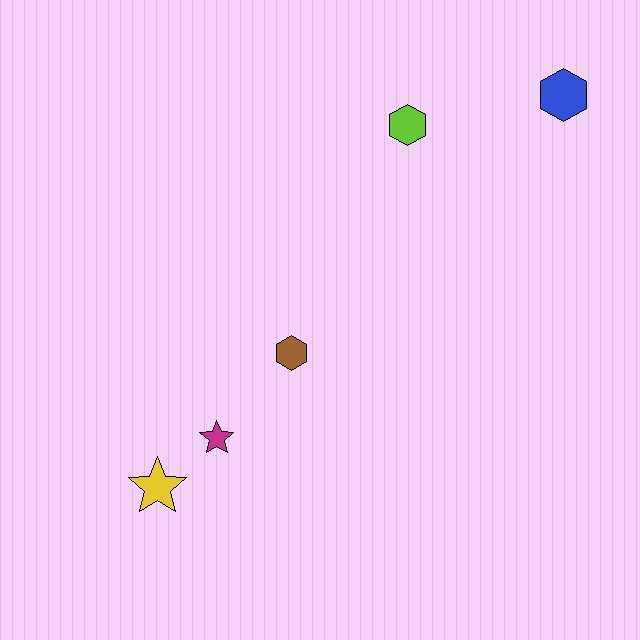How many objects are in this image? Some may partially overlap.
There are 5 objects.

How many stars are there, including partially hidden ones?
There are 2 stars.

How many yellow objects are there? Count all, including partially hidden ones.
There is 1 yellow object.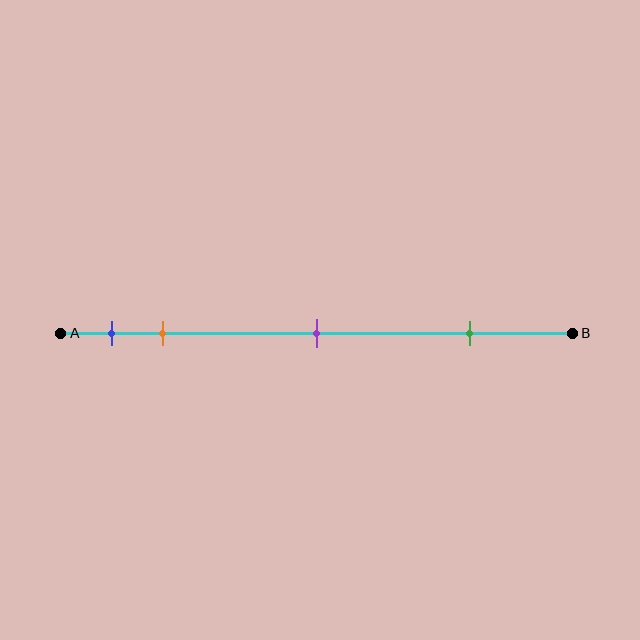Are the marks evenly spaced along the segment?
No, the marks are not evenly spaced.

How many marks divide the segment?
There are 4 marks dividing the segment.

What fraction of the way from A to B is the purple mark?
The purple mark is approximately 50% (0.5) of the way from A to B.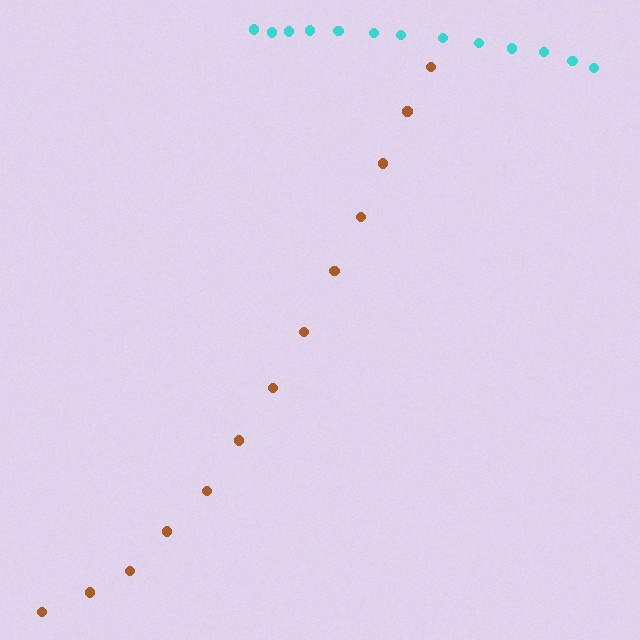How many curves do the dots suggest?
There are 2 distinct paths.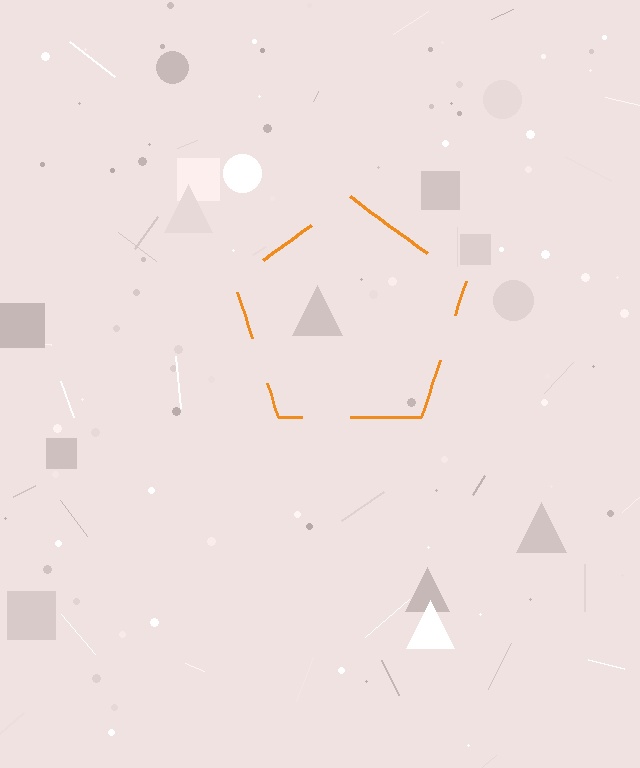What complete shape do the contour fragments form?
The contour fragments form a pentagon.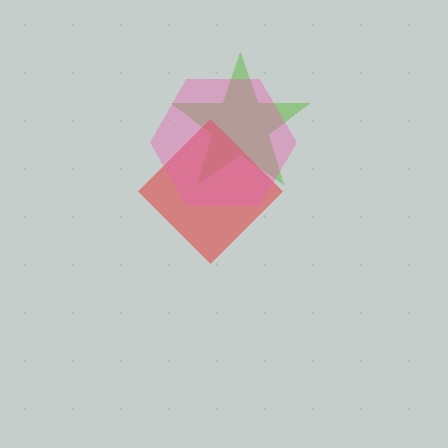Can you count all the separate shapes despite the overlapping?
Yes, there are 3 separate shapes.